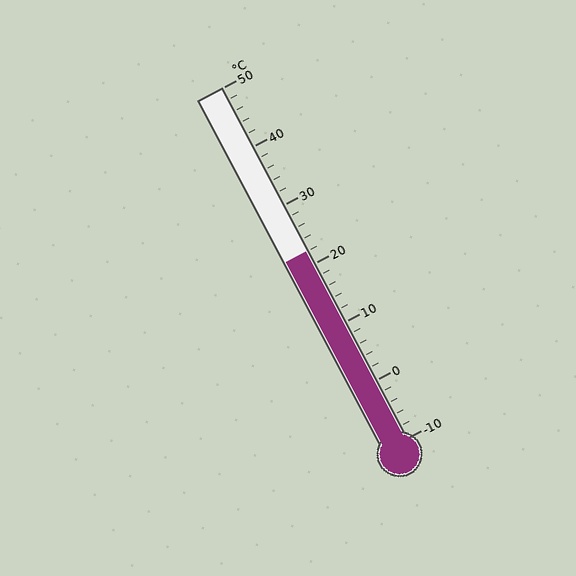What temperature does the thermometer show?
The thermometer shows approximately 22°C.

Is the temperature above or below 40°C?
The temperature is below 40°C.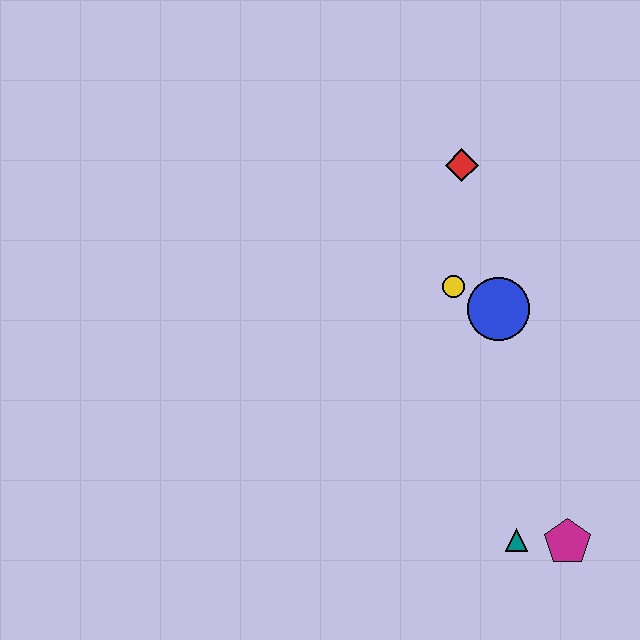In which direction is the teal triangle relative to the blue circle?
The teal triangle is below the blue circle.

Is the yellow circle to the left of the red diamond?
Yes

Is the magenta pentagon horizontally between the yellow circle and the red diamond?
No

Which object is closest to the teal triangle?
The magenta pentagon is closest to the teal triangle.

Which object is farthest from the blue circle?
The magenta pentagon is farthest from the blue circle.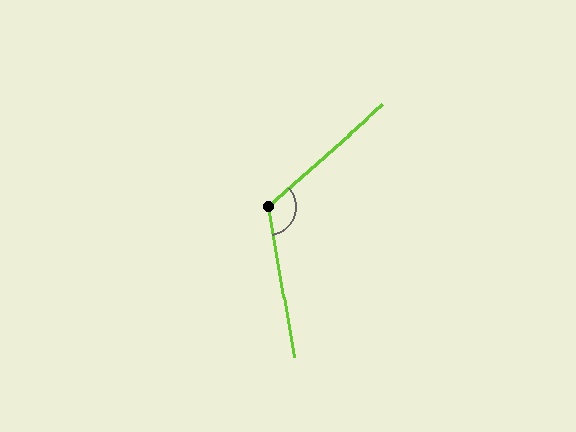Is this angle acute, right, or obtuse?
It is obtuse.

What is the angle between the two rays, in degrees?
Approximately 122 degrees.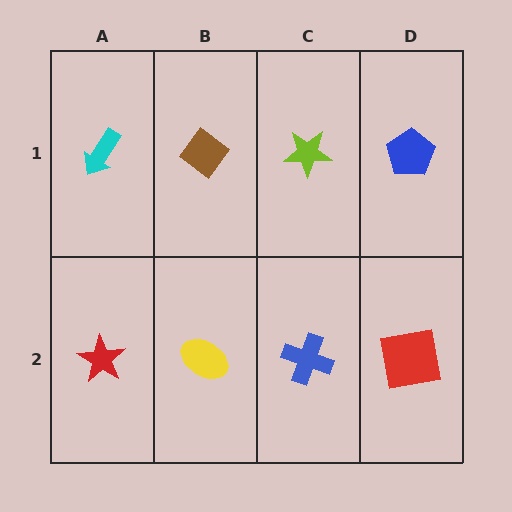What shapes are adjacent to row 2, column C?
A lime star (row 1, column C), a yellow ellipse (row 2, column B), a red square (row 2, column D).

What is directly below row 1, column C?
A blue cross.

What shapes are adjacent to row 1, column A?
A red star (row 2, column A), a brown diamond (row 1, column B).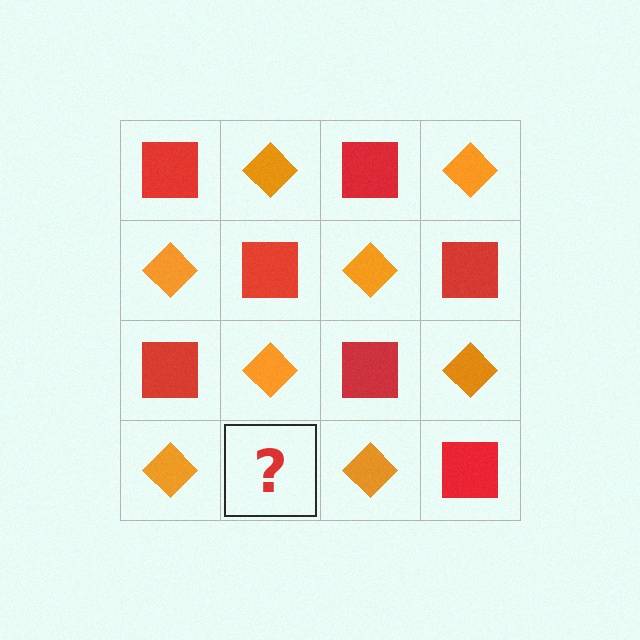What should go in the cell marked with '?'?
The missing cell should contain a red square.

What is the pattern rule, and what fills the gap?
The rule is that it alternates red square and orange diamond in a checkerboard pattern. The gap should be filled with a red square.